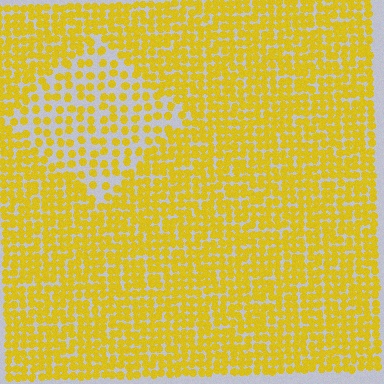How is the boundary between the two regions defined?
The boundary is defined by a change in element density (approximately 1.9x ratio). All elements are the same color, size, and shape.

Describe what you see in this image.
The image contains small yellow elements arranged at two different densities. A diamond-shaped region is visible where the elements are less densely packed than the surrounding area.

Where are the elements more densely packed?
The elements are more densely packed outside the diamond boundary.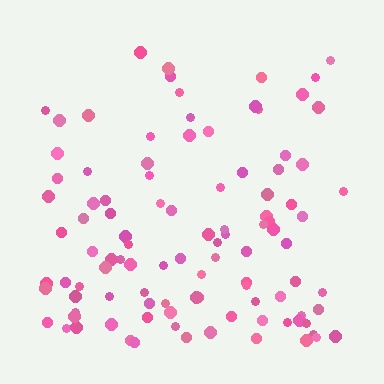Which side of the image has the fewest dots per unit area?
The top.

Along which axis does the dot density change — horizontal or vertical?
Vertical.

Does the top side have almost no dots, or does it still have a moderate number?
Still a moderate number, just noticeably fewer than the bottom.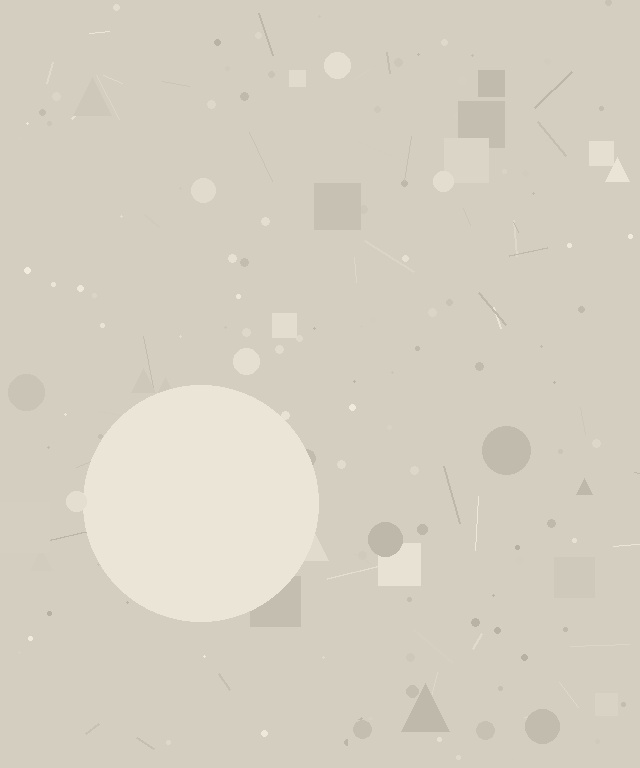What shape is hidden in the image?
A circle is hidden in the image.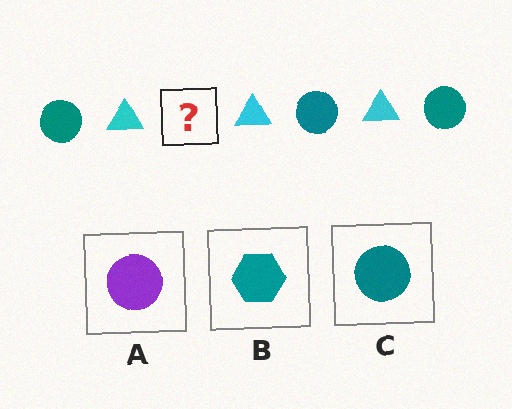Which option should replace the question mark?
Option C.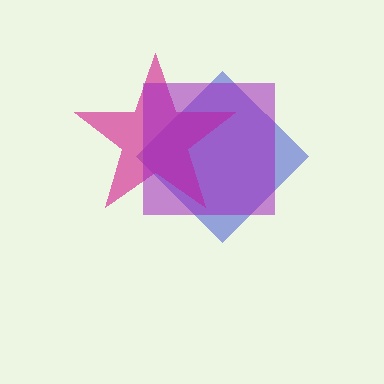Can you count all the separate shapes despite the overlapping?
Yes, there are 3 separate shapes.